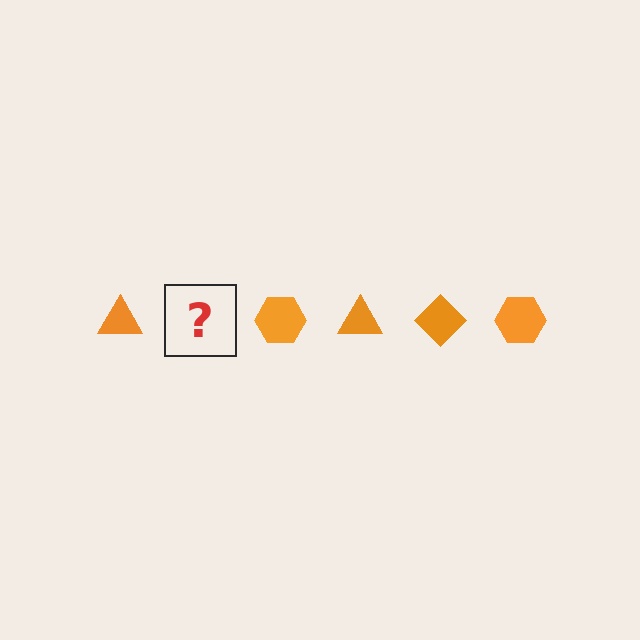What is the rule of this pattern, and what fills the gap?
The rule is that the pattern cycles through triangle, diamond, hexagon shapes in orange. The gap should be filled with an orange diamond.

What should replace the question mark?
The question mark should be replaced with an orange diamond.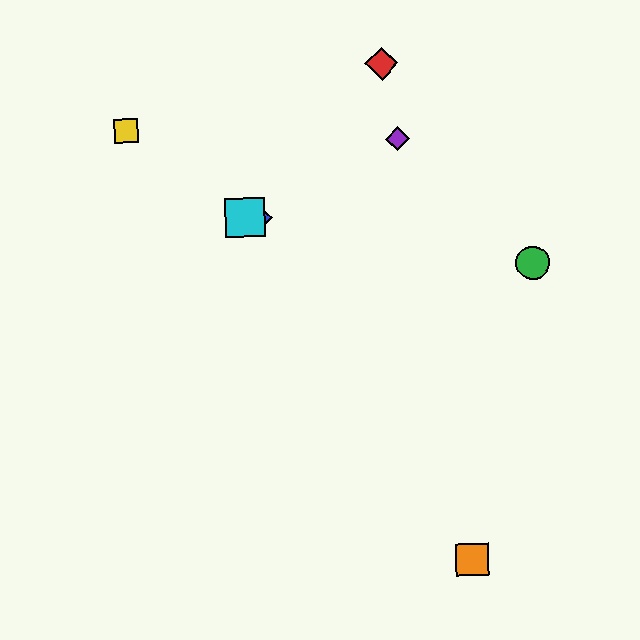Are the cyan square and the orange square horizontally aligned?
No, the cyan square is at y≈218 and the orange square is at y≈560.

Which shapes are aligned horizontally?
The blue diamond, the cyan square are aligned horizontally.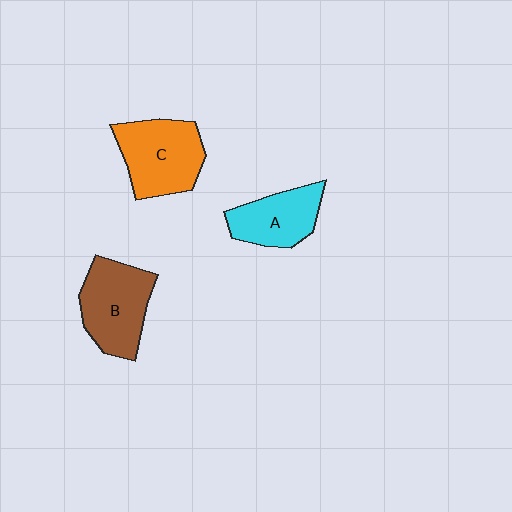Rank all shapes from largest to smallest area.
From largest to smallest: C (orange), B (brown), A (cyan).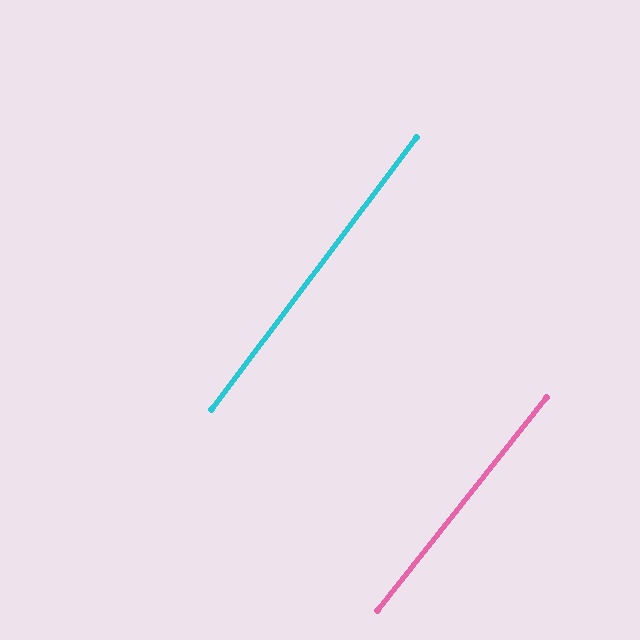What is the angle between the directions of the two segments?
Approximately 1 degree.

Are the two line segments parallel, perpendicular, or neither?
Parallel — their directions differ by only 1.3°.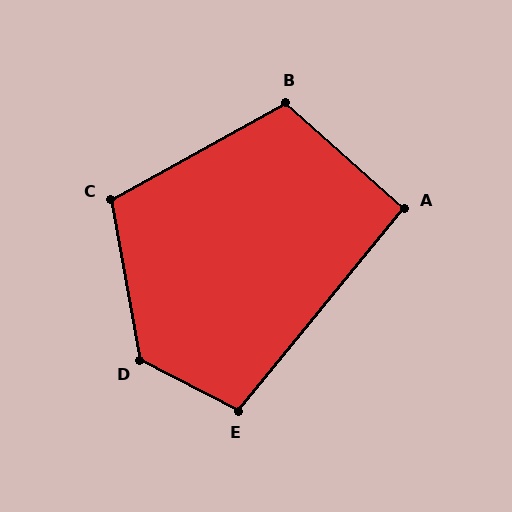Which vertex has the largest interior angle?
D, at approximately 128 degrees.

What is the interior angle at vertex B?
Approximately 110 degrees (obtuse).